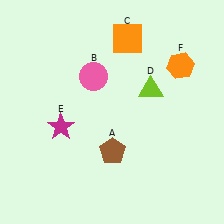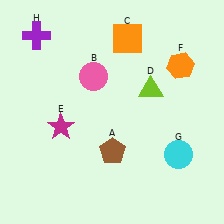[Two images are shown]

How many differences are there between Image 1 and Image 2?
There are 2 differences between the two images.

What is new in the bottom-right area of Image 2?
A cyan circle (G) was added in the bottom-right area of Image 2.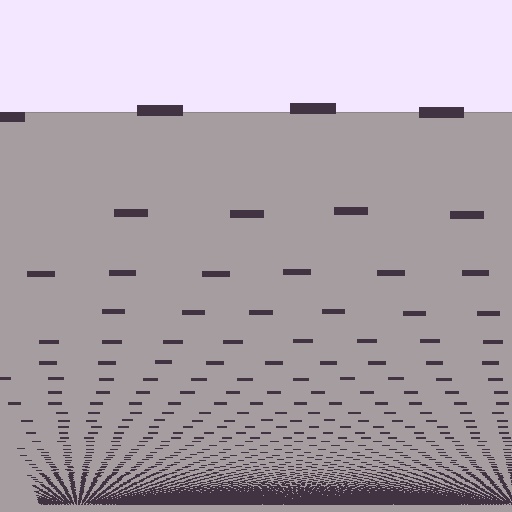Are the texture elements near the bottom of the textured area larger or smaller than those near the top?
Smaller. The gradient is inverted — elements near the bottom are smaller and denser.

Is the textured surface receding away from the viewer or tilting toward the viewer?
The surface appears to tilt toward the viewer. Texture elements get larger and sparser toward the top.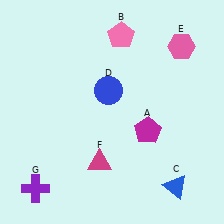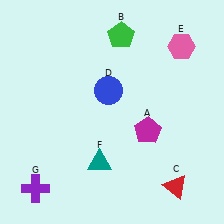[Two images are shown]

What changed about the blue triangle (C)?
In Image 1, C is blue. In Image 2, it changed to red.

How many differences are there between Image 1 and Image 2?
There are 3 differences between the two images.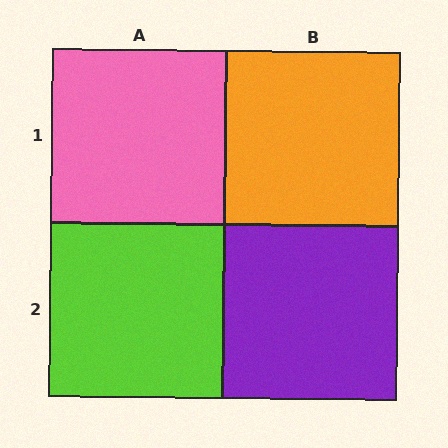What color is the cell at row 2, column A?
Lime.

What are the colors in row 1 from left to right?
Pink, orange.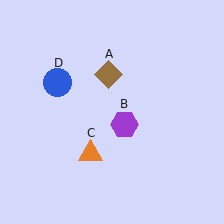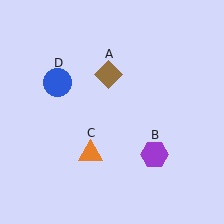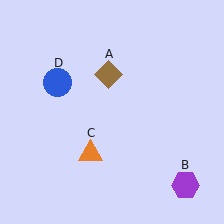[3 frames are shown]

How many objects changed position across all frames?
1 object changed position: purple hexagon (object B).